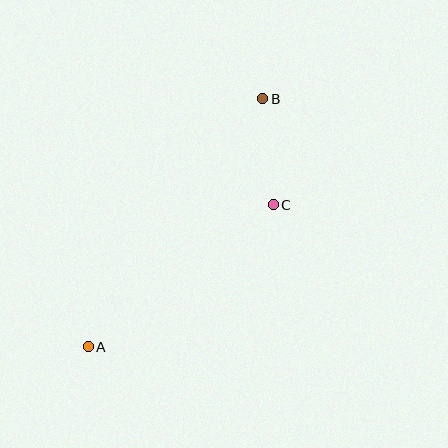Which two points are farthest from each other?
Points A and B are farthest from each other.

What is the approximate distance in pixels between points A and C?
The distance between A and C is approximately 233 pixels.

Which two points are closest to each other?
Points B and C are closest to each other.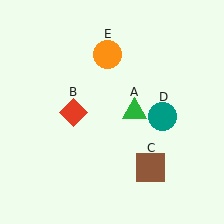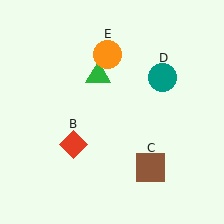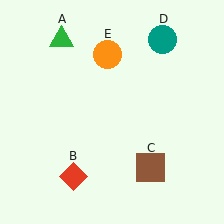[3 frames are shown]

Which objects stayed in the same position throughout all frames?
Brown square (object C) and orange circle (object E) remained stationary.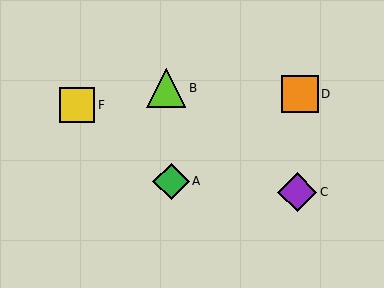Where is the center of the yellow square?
The center of the yellow square is at (77, 105).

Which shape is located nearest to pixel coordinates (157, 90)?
The lime triangle (labeled B) at (166, 88) is nearest to that location.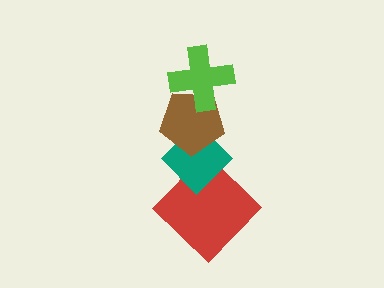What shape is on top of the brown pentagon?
The lime cross is on top of the brown pentagon.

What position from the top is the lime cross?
The lime cross is 1st from the top.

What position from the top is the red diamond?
The red diamond is 4th from the top.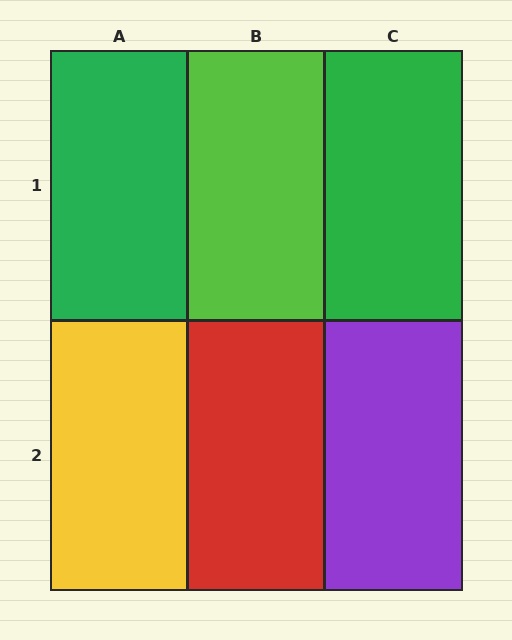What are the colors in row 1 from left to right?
Green, lime, green.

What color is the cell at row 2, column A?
Yellow.